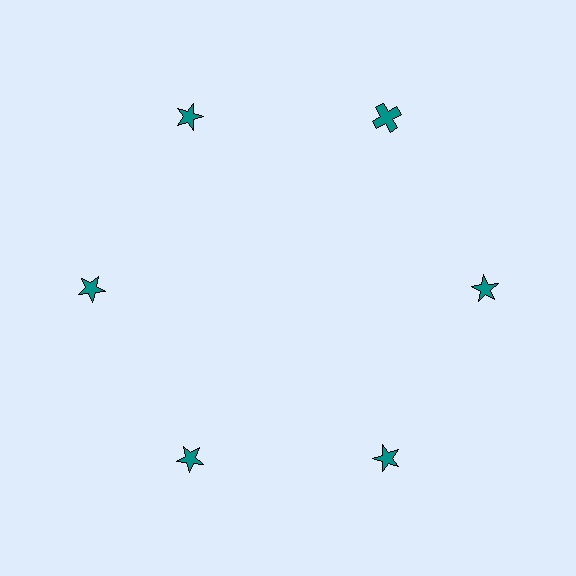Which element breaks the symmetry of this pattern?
The teal cross at roughly the 1 o'clock position breaks the symmetry. All other shapes are teal stars.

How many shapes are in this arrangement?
There are 6 shapes arranged in a ring pattern.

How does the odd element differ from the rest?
It has a different shape: cross instead of star.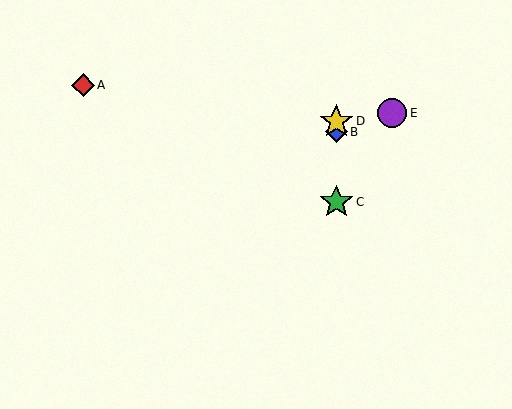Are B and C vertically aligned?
Yes, both are at x≈336.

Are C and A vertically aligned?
No, C is at x≈336 and A is at x≈83.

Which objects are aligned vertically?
Objects B, C, D are aligned vertically.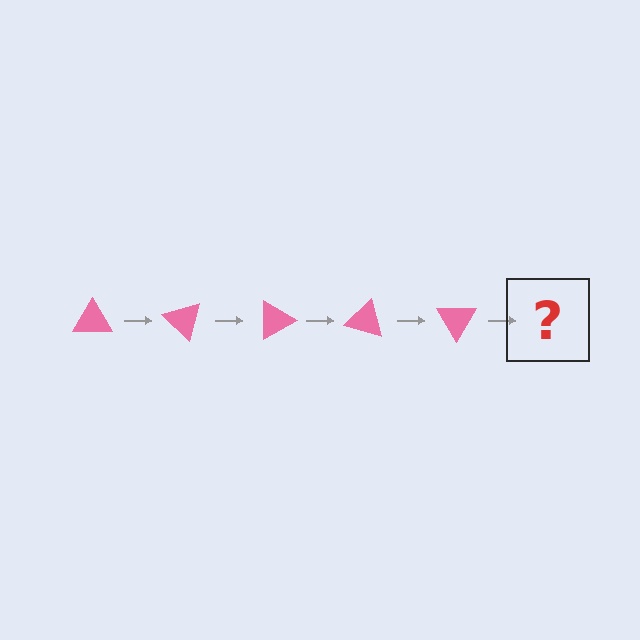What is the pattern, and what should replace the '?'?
The pattern is that the triangle rotates 45 degrees each step. The '?' should be a pink triangle rotated 225 degrees.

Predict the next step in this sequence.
The next step is a pink triangle rotated 225 degrees.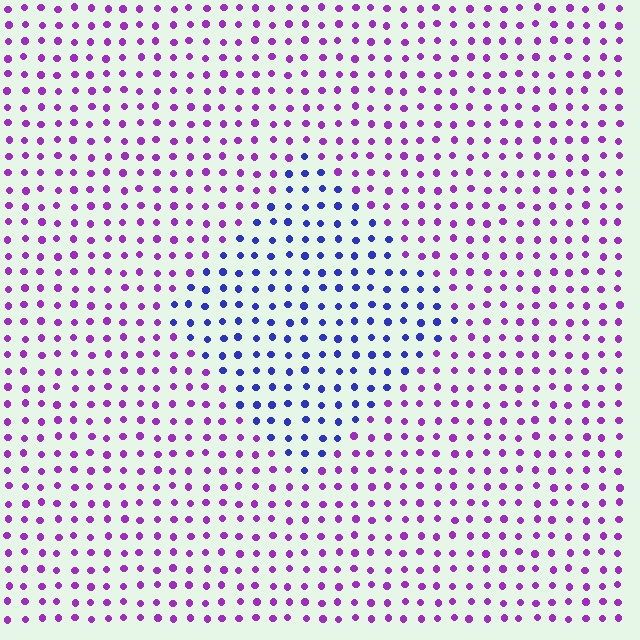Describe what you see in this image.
The image is filled with small purple elements in a uniform arrangement. A diamond-shaped region is visible where the elements are tinted to a slightly different hue, forming a subtle color boundary.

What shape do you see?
I see a diamond.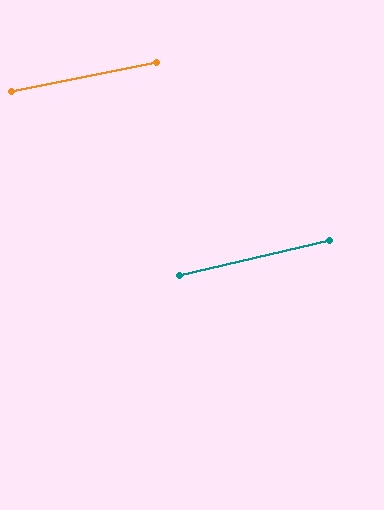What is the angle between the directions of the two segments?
Approximately 2 degrees.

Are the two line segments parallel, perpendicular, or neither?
Parallel — their directions differ by only 1.7°.